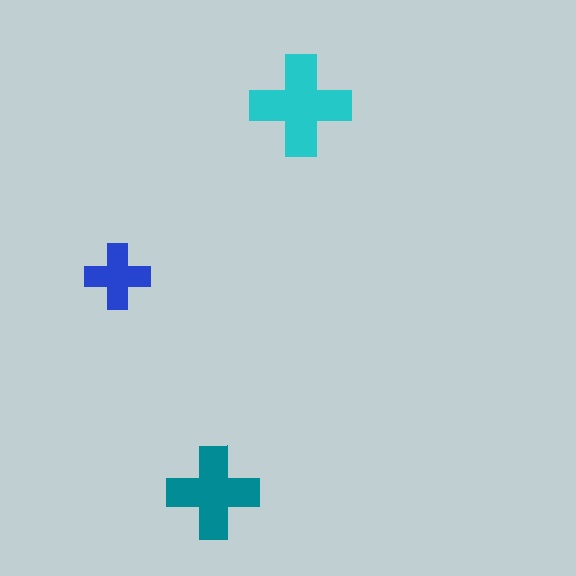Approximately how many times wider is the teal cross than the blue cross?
About 1.5 times wider.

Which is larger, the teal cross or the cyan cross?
The cyan one.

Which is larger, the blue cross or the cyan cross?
The cyan one.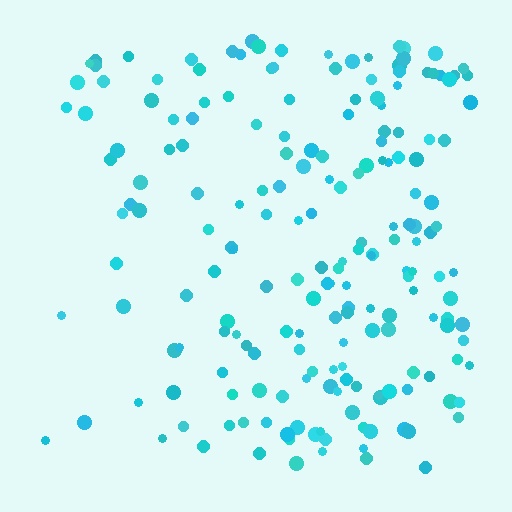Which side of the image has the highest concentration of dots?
The right.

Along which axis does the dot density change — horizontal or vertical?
Horizontal.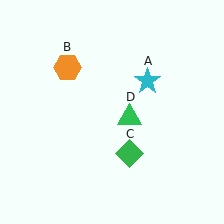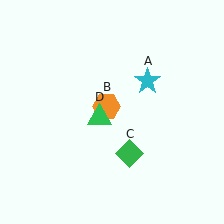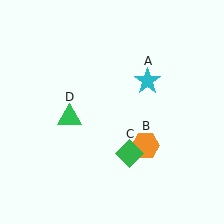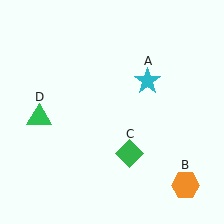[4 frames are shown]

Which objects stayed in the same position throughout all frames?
Cyan star (object A) and green diamond (object C) remained stationary.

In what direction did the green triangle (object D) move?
The green triangle (object D) moved left.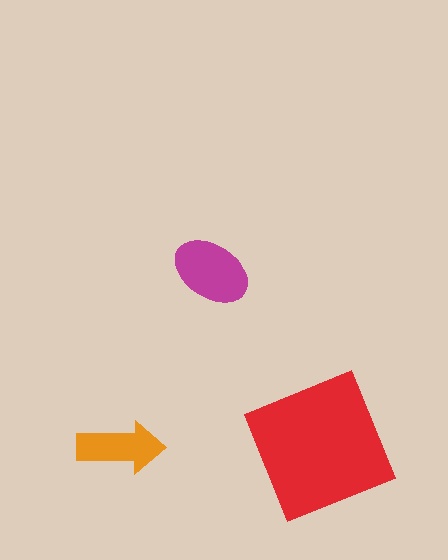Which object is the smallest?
The orange arrow.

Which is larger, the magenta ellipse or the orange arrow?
The magenta ellipse.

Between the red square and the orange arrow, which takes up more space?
The red square.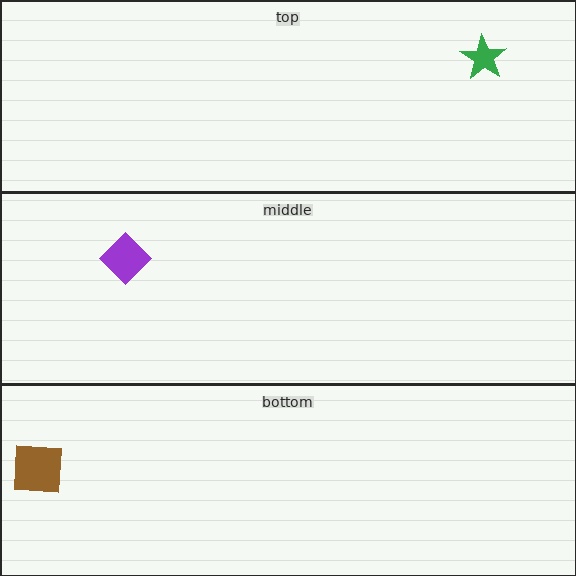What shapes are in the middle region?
The purple diamond.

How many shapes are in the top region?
1.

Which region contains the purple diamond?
The middle region.